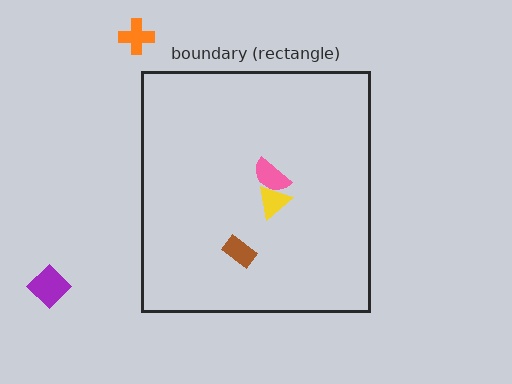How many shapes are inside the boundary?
3 inside, 2 outside.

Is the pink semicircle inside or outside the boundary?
Inside.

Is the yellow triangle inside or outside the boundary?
Inside.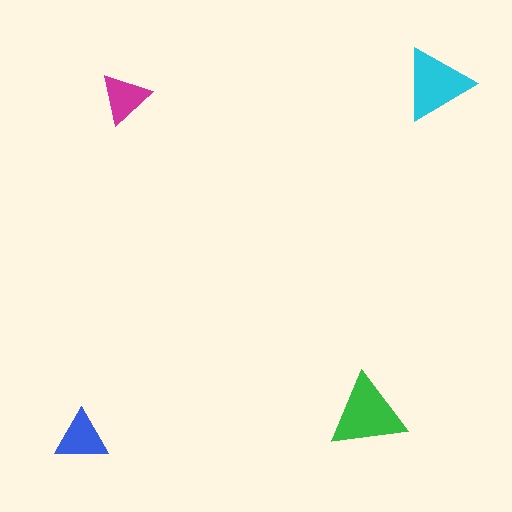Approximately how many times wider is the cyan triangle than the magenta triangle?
About 1.5 times wider.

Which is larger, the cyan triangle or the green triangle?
The green one.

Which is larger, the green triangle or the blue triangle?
The green one.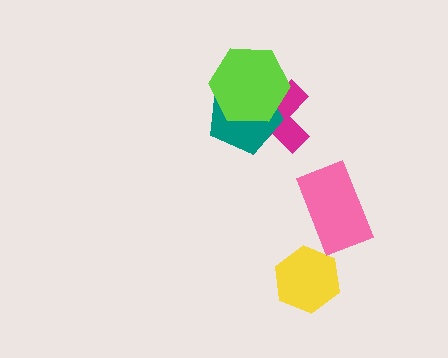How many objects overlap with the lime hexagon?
2 objects overlap with the lime hexagon.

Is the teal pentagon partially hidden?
Yes, it is partially covered by another shape.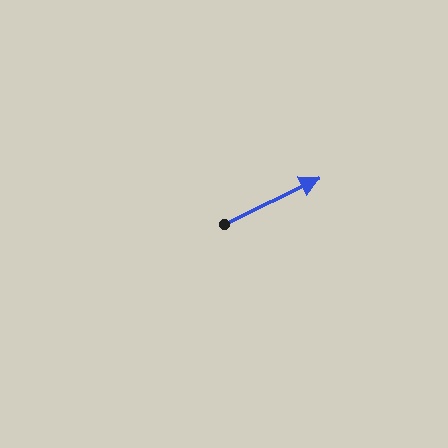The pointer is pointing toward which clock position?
Roughly 2 o'clock.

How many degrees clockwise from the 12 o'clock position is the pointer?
Approximately 64 degrees.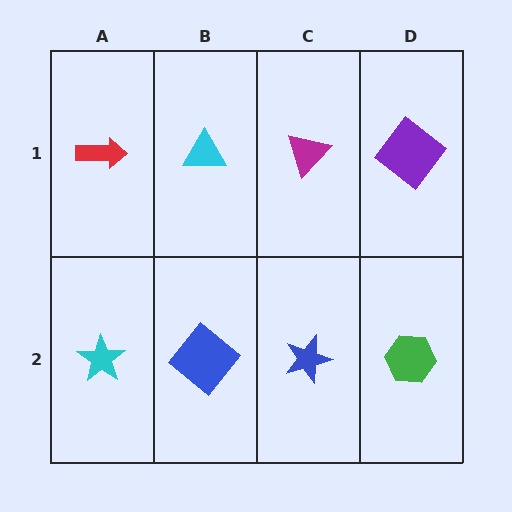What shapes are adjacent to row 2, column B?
A cyan triangle (row 1, column B), a cyan star (row 2, column A), a blue star (row 2, column C).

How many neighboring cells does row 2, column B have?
3.